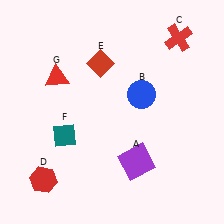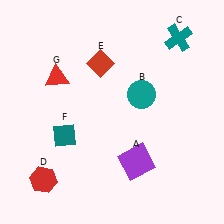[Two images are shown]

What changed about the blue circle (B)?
In Image 1, B is blue. In Image 2, it changed to teal.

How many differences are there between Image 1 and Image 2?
There are 2 differences between the two images.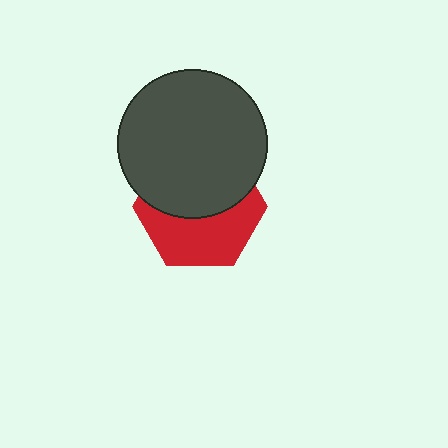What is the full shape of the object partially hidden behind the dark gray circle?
The partially hidden object is a red hexagon.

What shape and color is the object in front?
The object in front is a dark gray circle.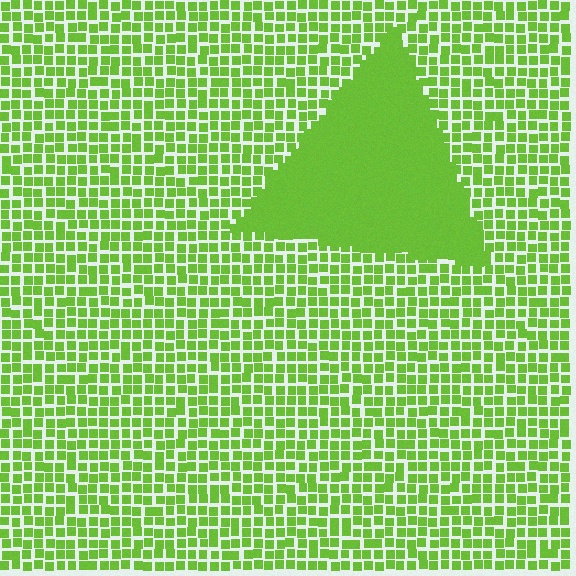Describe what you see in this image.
The image contains small lime elements arranged at two different densities. A triangle-shaped region is visible where the elements are more densely packed than the surrounding area.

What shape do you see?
I see a triangle.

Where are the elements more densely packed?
The elements are more densely packed inside the triangle boundary.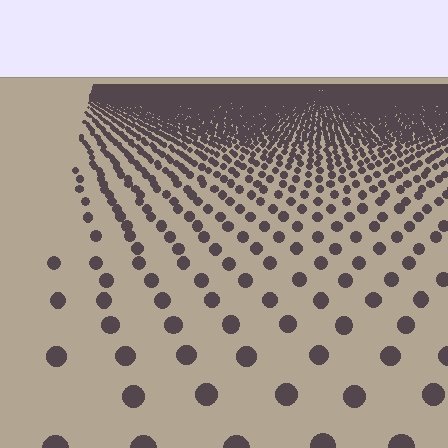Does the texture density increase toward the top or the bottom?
Density increases toward the top.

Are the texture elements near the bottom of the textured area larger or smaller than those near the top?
Larger. Near the bottom, elements are closer to the viewer and appear at a bigger on-screen size.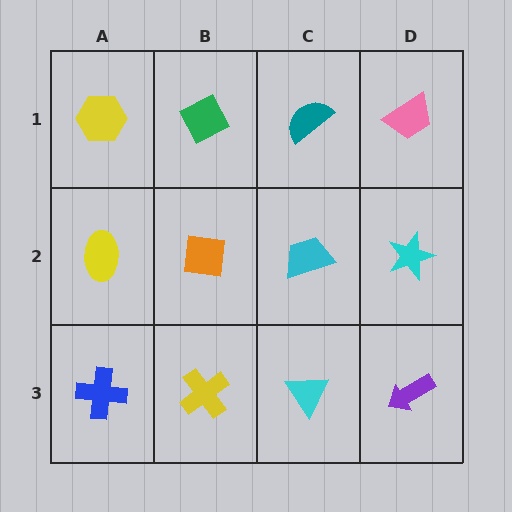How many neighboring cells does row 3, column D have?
2.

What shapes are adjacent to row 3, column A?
A yellow ellipse (row 2, column A), a yellow cross (row 3, column B).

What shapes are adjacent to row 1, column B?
An orange square (row 2, column B), a yellow hexagon (row 1, column A), a teal semicircle (row 1, column C).